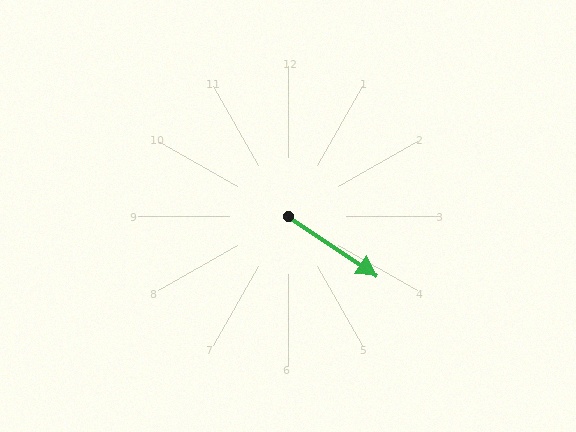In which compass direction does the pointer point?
Southeast.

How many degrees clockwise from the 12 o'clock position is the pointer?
Approximately 124 degrees.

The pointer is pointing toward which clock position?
Roughly 4 o'clock.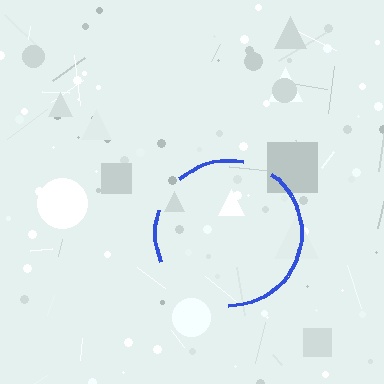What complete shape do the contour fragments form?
The contour fragments form a circle.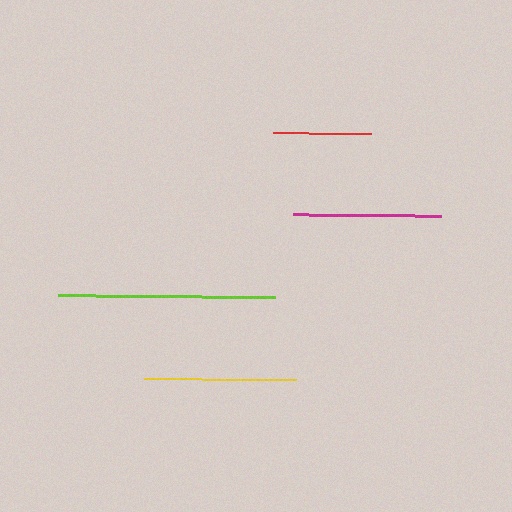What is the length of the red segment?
The red segment is approximately 98 pixels long.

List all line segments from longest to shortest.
From longest to shortest: lime, yellow, magenta, red.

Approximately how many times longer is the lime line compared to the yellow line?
The lime line is approximately 1.4 times the length of the yellow line.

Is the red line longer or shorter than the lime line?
The lime line is longer than the red line.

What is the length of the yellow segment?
The yellow segment is approximately 152 pixels long.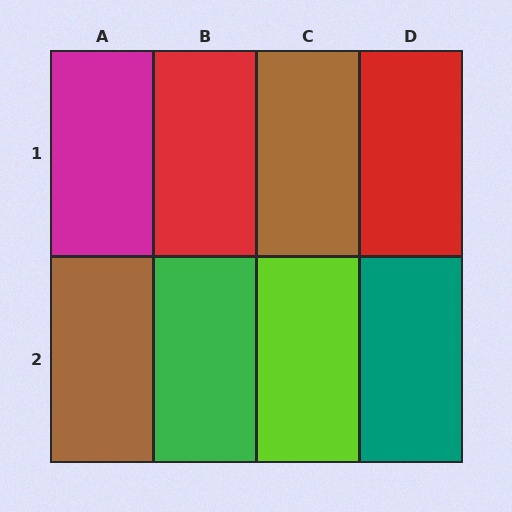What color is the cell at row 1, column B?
Red.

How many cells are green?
1 cell is green.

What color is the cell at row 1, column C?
Brown.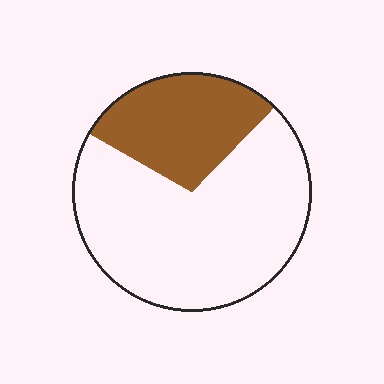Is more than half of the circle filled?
No.